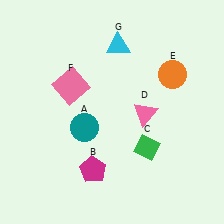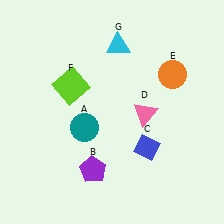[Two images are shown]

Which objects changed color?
B changed from magenta to purple. C changed from green to blue. F changed from pink to lime.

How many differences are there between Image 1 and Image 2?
There are 3 differences between the two images.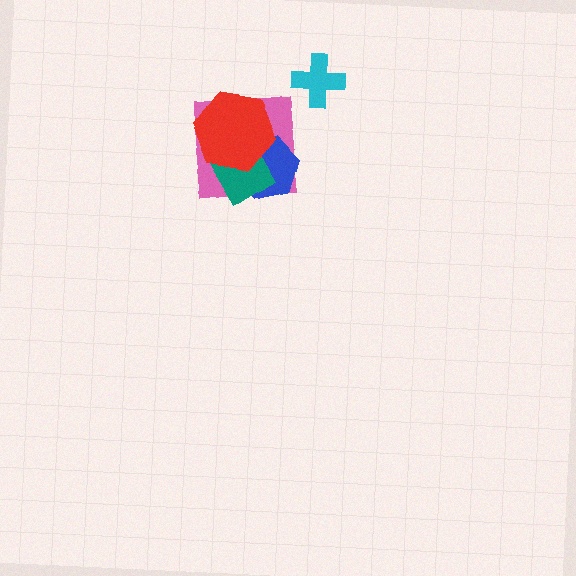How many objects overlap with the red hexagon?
3 objects overlap with the red hexagon.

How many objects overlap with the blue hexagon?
3 objects overlap with the blue hexagon.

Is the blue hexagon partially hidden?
Yes, it is partially covered by another shape.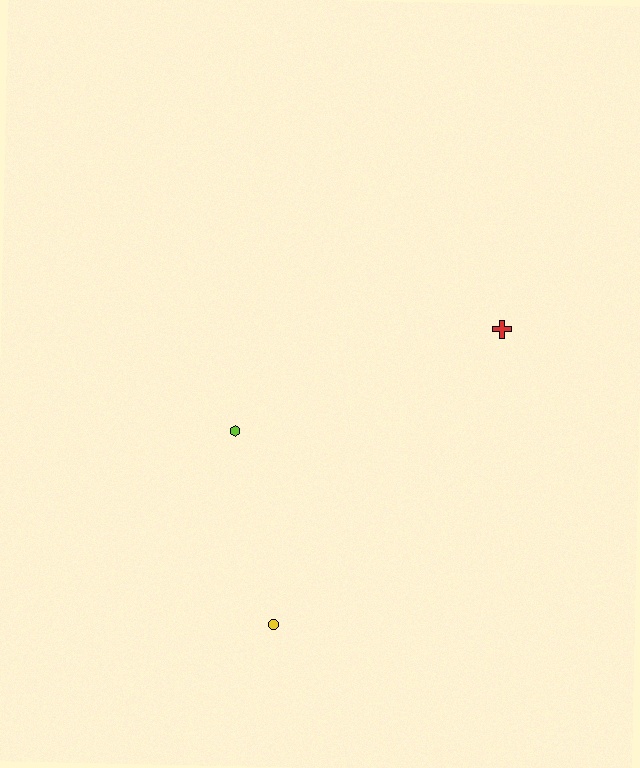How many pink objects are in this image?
There are no pink objects.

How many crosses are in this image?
There is 1 cross.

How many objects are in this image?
There are 3 objects.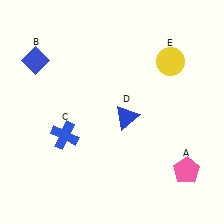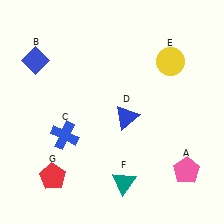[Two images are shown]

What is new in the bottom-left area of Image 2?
A red pentagon (G) was added in the bottom-left area of Image 2.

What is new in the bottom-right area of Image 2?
A teal triangle (F) was added in the bottom-right area of Image 2.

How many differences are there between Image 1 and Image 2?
There are 2 differences between the two images.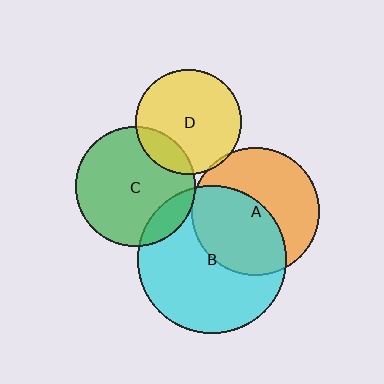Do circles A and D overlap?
Yes.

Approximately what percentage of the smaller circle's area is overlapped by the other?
Approximately 5%.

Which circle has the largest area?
Circle B (cyan).